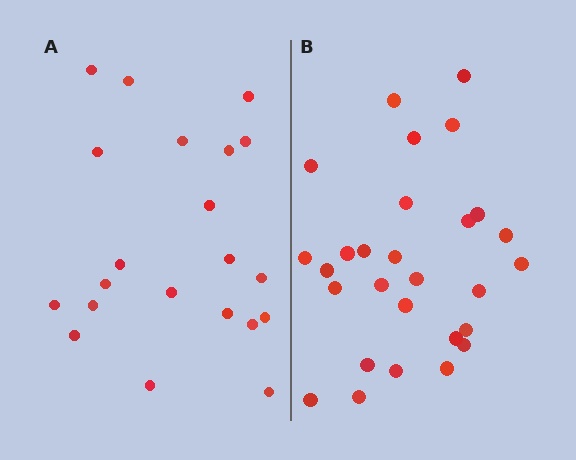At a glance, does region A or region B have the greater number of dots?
Region B (the right region) has more dots.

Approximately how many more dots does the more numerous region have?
Region B has roughly 8 or so more dots than region A.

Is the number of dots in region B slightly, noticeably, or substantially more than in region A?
Region B has noticeably more, but not dramatically so. The ratio is roughly 1.3 to 1.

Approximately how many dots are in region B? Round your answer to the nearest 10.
About 30 dots. (The exact count is 28, which rounds to 30.)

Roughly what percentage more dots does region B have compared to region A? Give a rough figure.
About 35% more.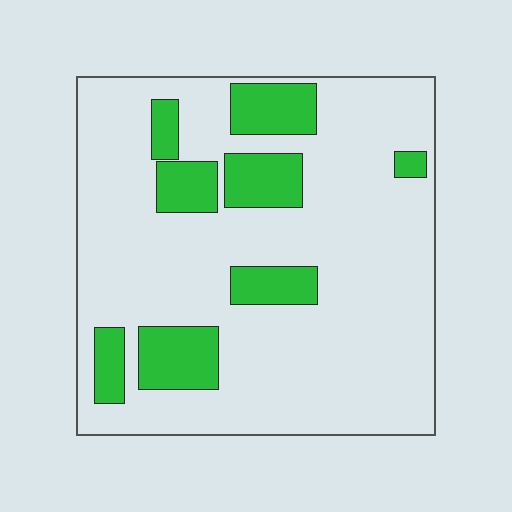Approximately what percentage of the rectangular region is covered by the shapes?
Approximately 20%.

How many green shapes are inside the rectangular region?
8.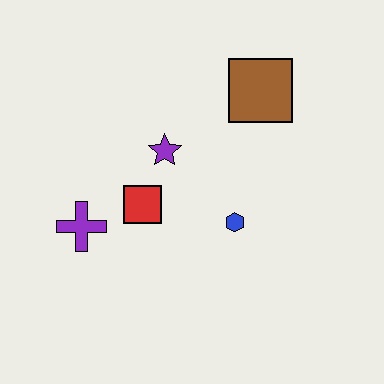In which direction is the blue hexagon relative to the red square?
The blue hexagon is to the right of the red square.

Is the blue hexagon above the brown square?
No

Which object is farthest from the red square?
The brown square is farthest from the red square.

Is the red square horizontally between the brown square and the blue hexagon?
No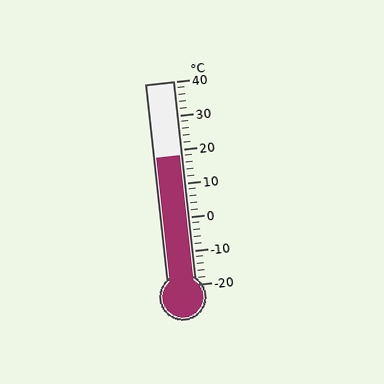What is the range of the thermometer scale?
The thermometer scale ranges from -20°C to 40°C.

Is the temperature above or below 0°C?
The temperature is above 0°C.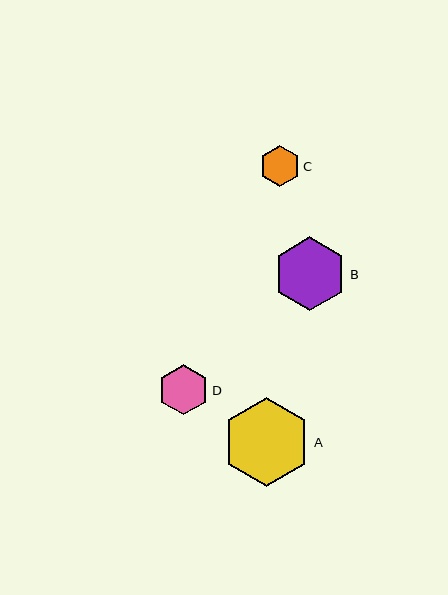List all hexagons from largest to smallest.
From largest to smallest: A, B, D, C.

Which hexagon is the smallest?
Hexagon C is the smallest with a size of approximately 41 pixels.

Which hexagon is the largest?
Hexagon A is the largest with a size of approximately 89 pixels.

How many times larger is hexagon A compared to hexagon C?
Hexagon A is approximately 2.2 times the size of hexagon C.